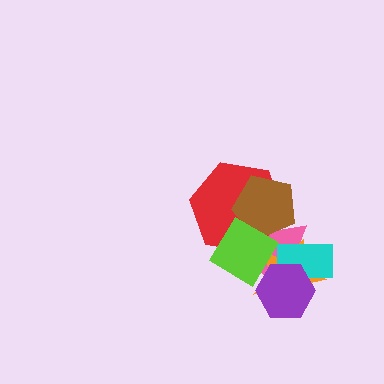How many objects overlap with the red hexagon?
3 objects overlap with the red hexagon.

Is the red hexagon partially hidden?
Yes, it is partially covered by another shape.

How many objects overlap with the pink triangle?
6 objects overlap with the pink triangle.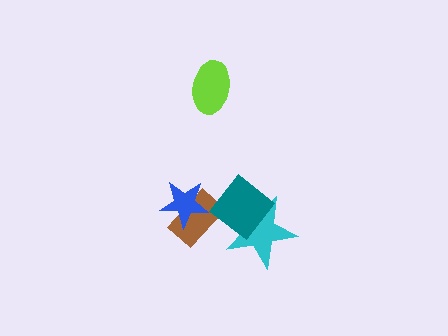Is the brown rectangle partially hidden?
Yes, it is partially covered by another shape.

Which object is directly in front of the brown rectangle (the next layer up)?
The teal diamond is directly in front of the brown rectangle.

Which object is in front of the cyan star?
The teal diamond is in front of the cyan star.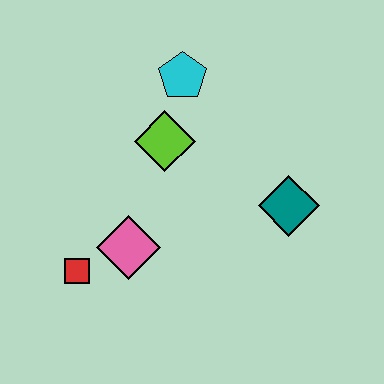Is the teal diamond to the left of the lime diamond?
No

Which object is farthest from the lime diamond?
The red square is farthest from the lime diamond.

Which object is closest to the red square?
The pink diamond is closest to the red square.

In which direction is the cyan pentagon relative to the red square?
The cyan pentagon is above the red square.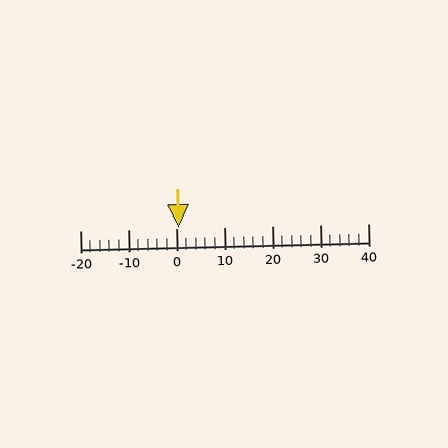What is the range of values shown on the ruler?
The ruler shows values from -20 to 40.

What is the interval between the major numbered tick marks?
The major tick marks are spaced 10 units apart.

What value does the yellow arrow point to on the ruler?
The yellow arrow points to approximately 0.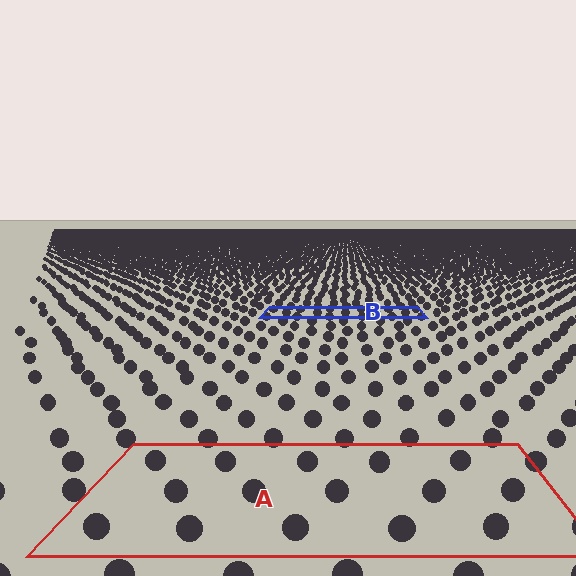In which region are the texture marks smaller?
The texture marks are smaller in region B, because it is farther away.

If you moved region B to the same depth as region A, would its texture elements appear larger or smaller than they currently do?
They would appear larger. At a closer depth, the same texture elements are projected at a bigger on-screen size.